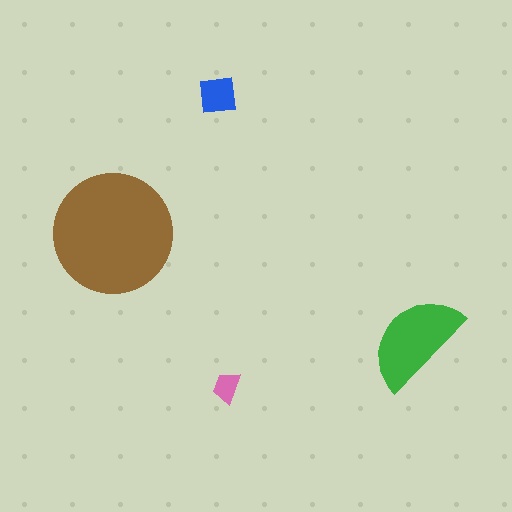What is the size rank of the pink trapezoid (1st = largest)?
4th.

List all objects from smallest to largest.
The pink trapezoid, the blue square, the green semicircle, the brown circle.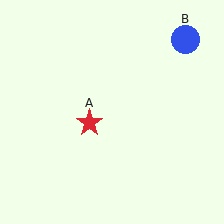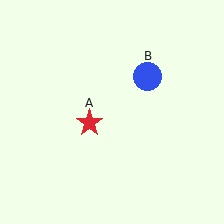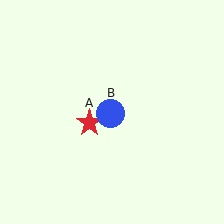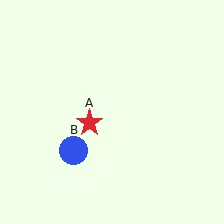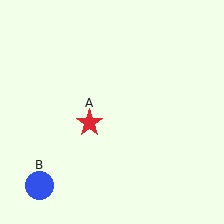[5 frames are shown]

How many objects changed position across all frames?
1 object changed position: blue circle (object B).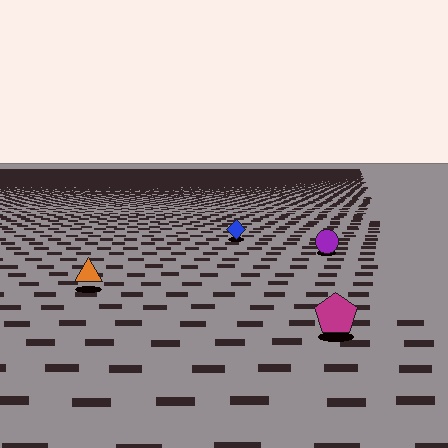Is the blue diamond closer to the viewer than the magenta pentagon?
No. The magenta pentagon is closer — you can tell from the texture gradient: the ground texture is coarser near it.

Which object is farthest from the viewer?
The blue diamond is farthest from the viewer. It appears smaller and the ground texture around it is denser.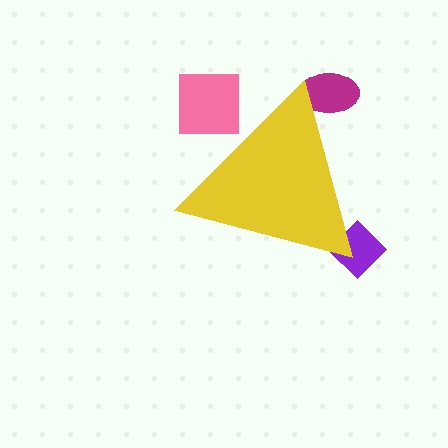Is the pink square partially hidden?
Yes, the pink square is partially hidden behind the yellow triangle.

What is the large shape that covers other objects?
A yellow triangle.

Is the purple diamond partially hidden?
Yes, the purple diamond is partially hidden behind the yellow triangle.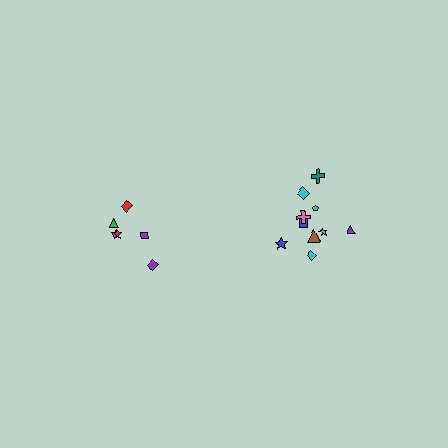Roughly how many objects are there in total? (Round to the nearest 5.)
Roughly 15 objects in total.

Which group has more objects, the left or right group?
The right group.